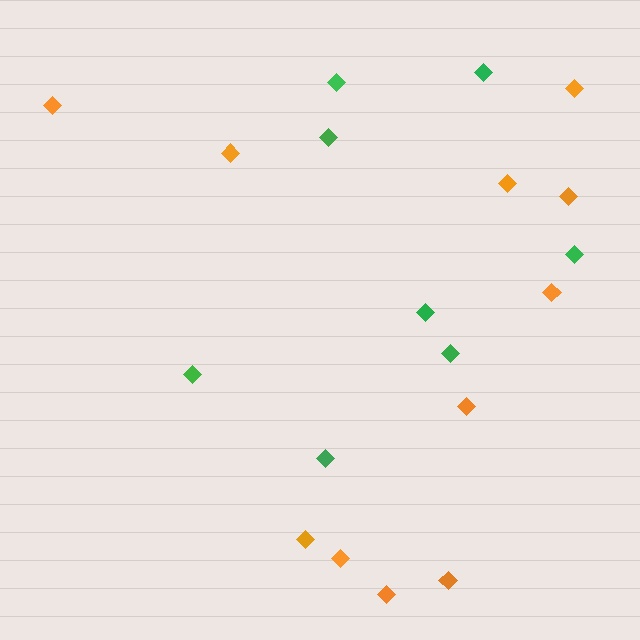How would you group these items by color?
There are 2 groups: one group of orange diamonds (11) and one group of green diamonds (8).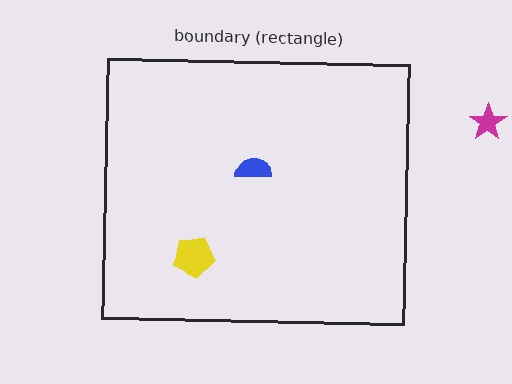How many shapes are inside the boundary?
2 inside, 1 outside.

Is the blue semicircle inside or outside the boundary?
Inside.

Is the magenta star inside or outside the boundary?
Outside.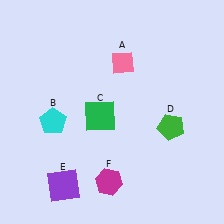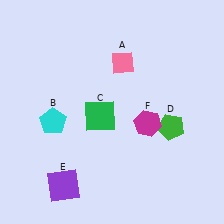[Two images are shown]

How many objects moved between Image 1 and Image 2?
1 object moved between the two images.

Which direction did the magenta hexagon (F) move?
The magenta hexagon (F) moved up.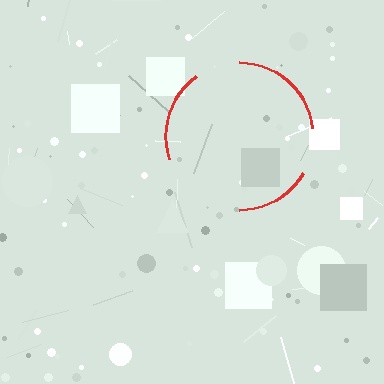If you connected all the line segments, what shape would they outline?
They would outline a circle.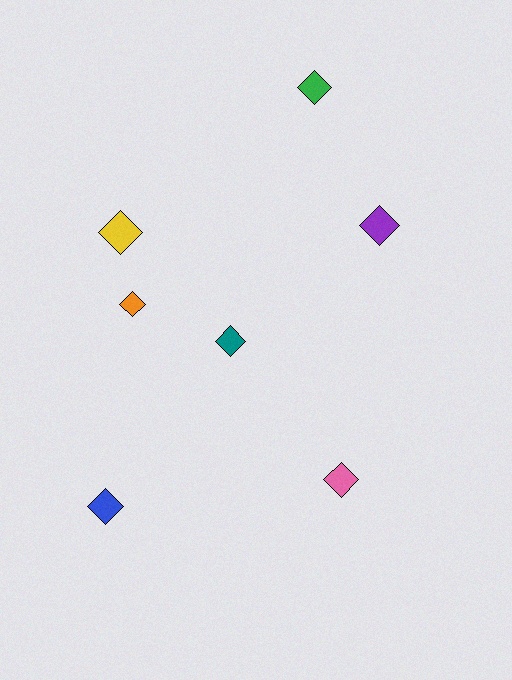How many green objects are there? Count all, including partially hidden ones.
There is 1 green object.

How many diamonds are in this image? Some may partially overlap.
There are 7 diamonds.